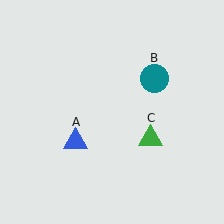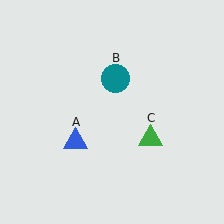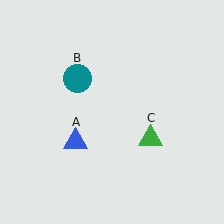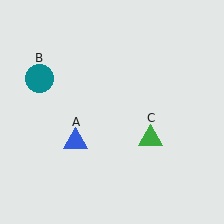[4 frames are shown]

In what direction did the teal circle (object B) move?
The teal circle (object B) moved left.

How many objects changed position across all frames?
1 object changed position: teal circle (object B).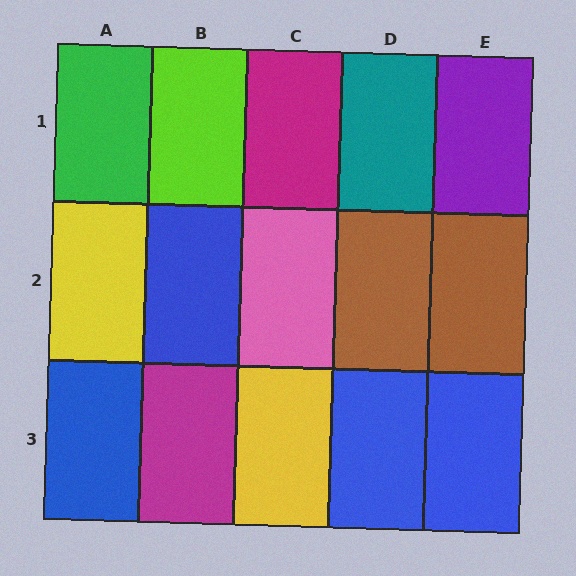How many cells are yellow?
2 cells are yellow.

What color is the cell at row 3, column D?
Blue.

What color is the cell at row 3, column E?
Blue.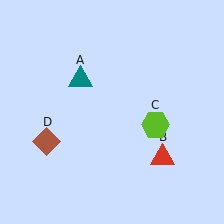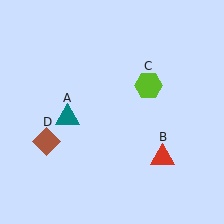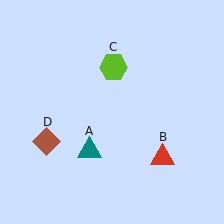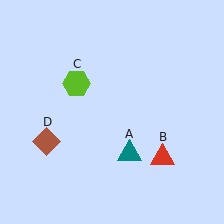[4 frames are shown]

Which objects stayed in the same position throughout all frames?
Red triangle (object B) and brown diamond (object D) remained stationary.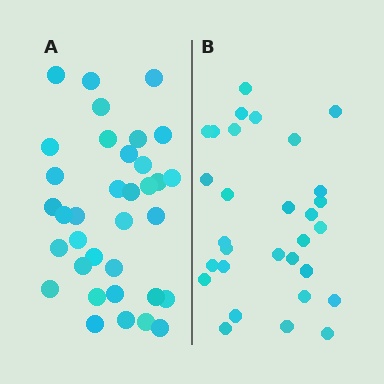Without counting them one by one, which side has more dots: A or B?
Region A (the left region) has more dots.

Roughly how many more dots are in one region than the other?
Region A has about 5 more dots than region B.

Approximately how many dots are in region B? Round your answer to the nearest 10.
About 30 dots.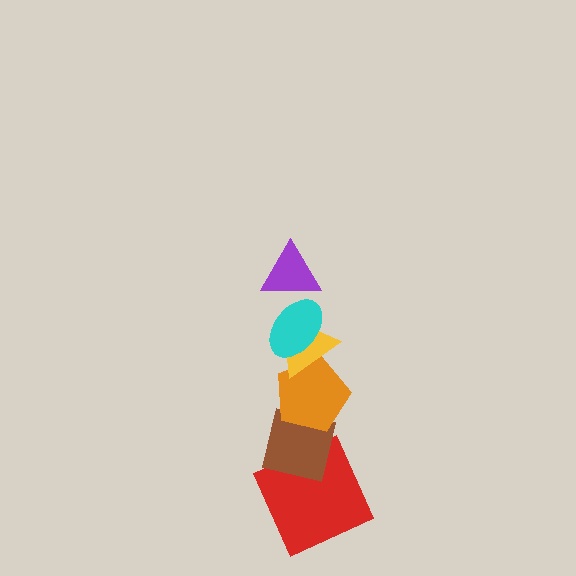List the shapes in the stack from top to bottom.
From top to bottom: the purple triangle, the cyan ellipse, the yellow triangle, the orange pentagon, the brown square, the red square.